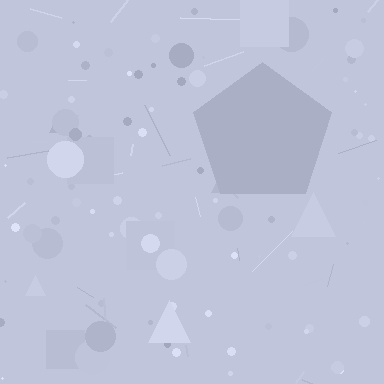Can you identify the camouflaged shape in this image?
The camouflaged shape is a pentagon.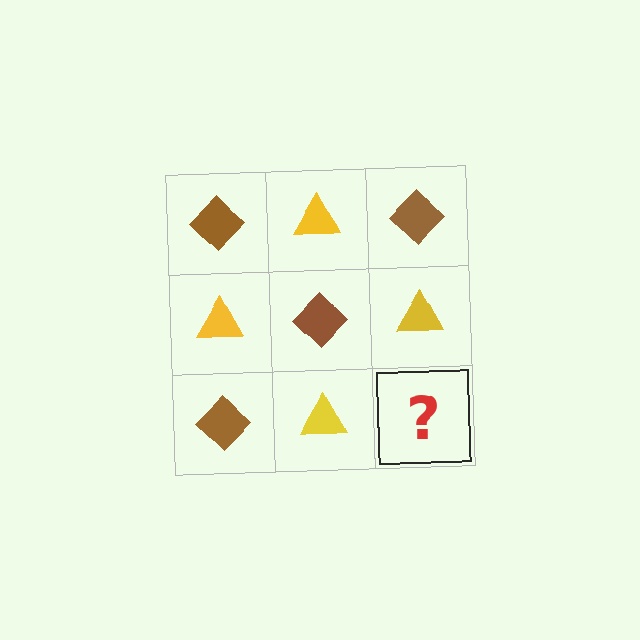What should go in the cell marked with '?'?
The missing cell should contain a brown diamond.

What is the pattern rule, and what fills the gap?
The rule is that it alternates brown diamond and yellow triangle in a checkerboard pattern. The gap should be filled with a brown diamond.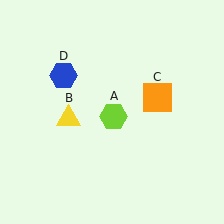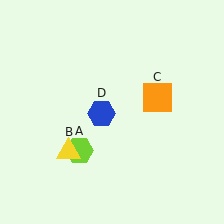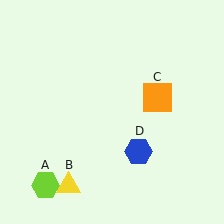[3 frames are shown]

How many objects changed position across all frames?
3 objects changed position: lime hexagon (object A), yellow triangle (object B), blue hexagon (object D).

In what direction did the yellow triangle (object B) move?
The yellow triangle (object B) moved down.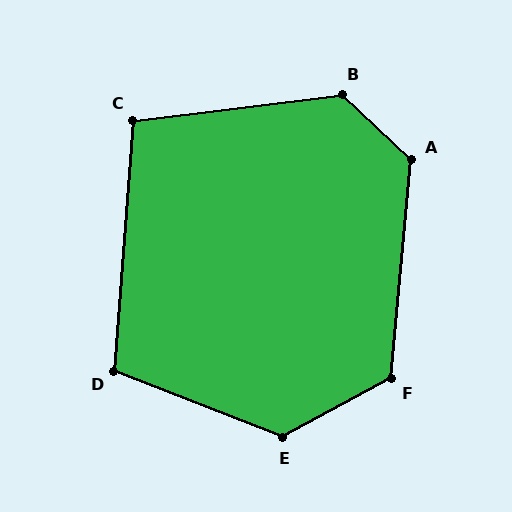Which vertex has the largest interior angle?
E, at approximately 131 degrees.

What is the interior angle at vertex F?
Approximately 123 degrees (obtuse).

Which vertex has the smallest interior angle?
C, at approximately 101 degrees.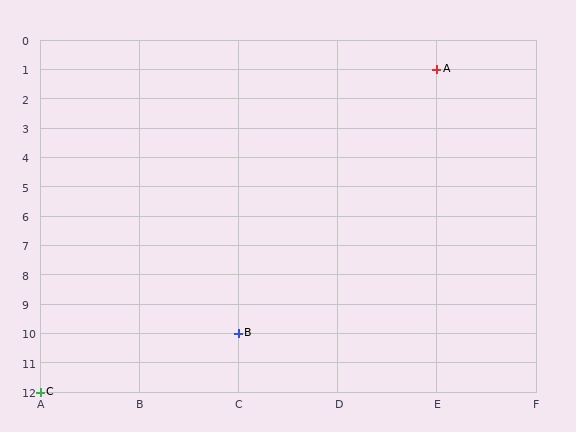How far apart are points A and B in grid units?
Points A and B are 2 columns and 9 rows apart (about 9.2 grid units diagonally).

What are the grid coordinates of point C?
Point C is at grid coordinates (A, 12).